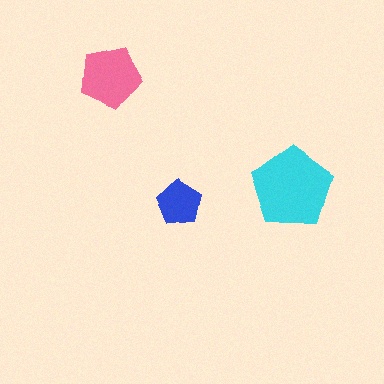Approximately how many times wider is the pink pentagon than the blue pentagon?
About 1.5 times wider.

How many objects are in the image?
There are 3 objects in the image.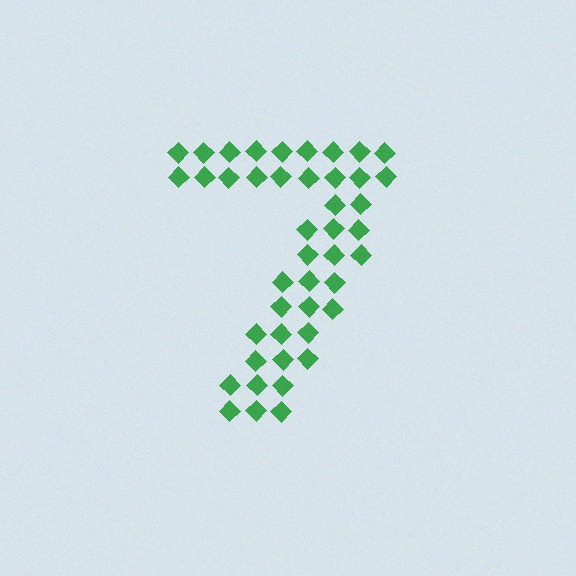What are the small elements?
The small elements are diamonds.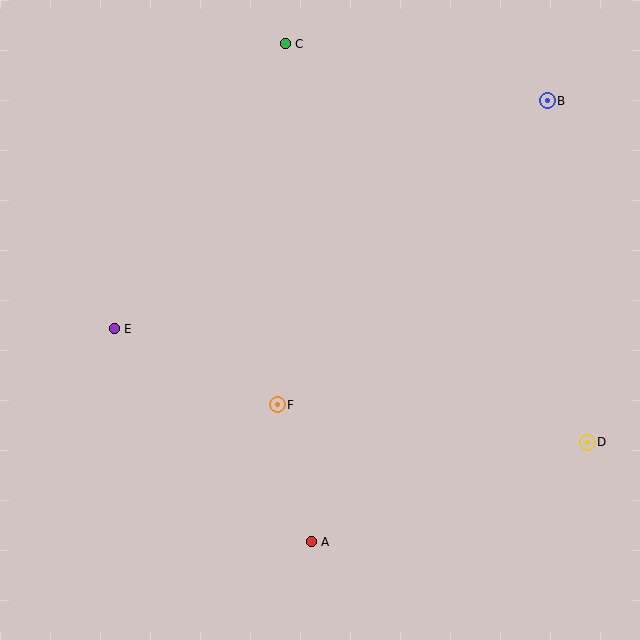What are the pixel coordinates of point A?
Point A is at (311, 542).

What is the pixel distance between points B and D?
The distance between B and D is 344 pixels.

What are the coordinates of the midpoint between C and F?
The midpoint between C and F is at (281, 224).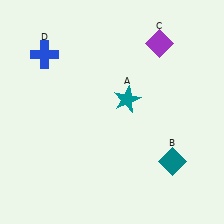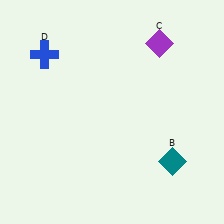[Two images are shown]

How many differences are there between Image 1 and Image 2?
There is 1 difference between the two images.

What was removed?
The teal star (A) was removed in Image 2.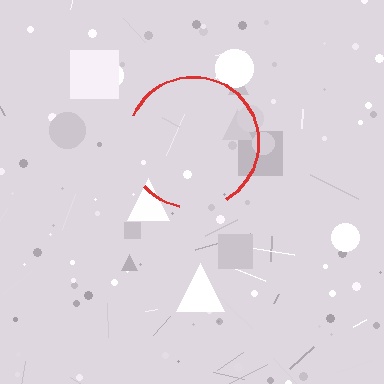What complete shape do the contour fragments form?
The contour fragments form a circle.